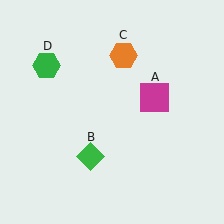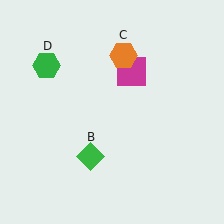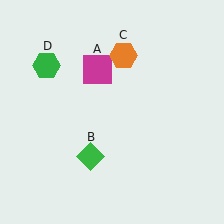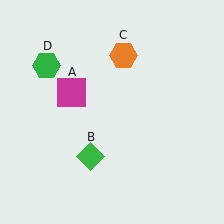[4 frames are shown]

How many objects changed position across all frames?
1 object changed position: magenta square (object A).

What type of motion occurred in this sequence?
The magenta square (object A) rotated counterclockwise around the center of the scene.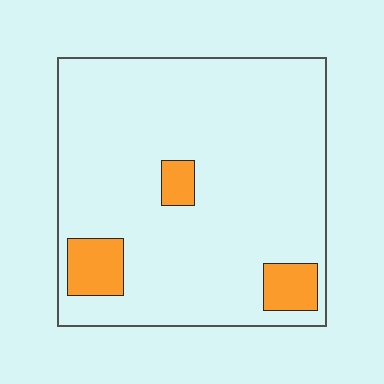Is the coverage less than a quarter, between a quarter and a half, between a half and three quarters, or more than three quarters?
Less than a quarter.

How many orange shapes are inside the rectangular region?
3.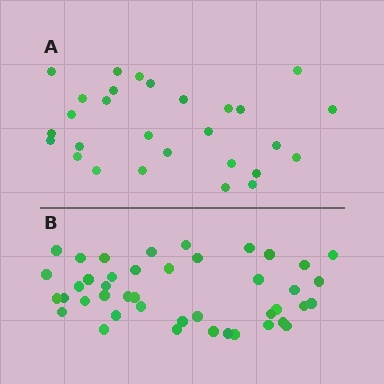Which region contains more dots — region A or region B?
Region B (the bottom region) has more dots.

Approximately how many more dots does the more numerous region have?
Region B has approximately 15 more dots than region A.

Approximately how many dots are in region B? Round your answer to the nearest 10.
About 40 dots. (The exact count is 43, which rounds to 40.)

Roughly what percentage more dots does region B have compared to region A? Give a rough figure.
About 55% more.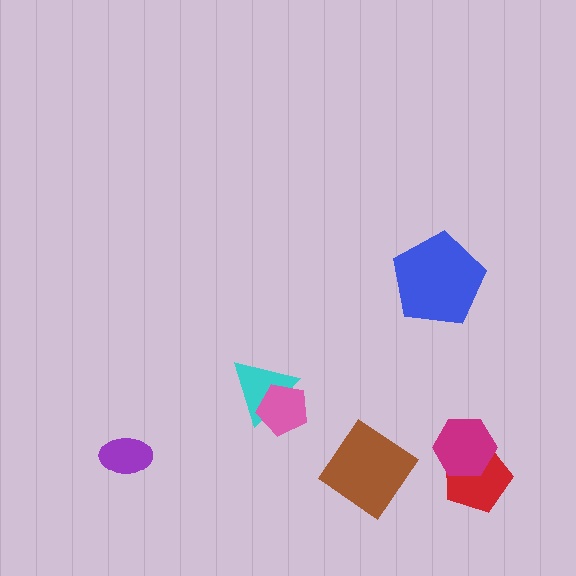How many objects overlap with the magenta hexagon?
1 object overlaps with the magenta hexagon.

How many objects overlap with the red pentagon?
1 object overlaps with the red pentagon.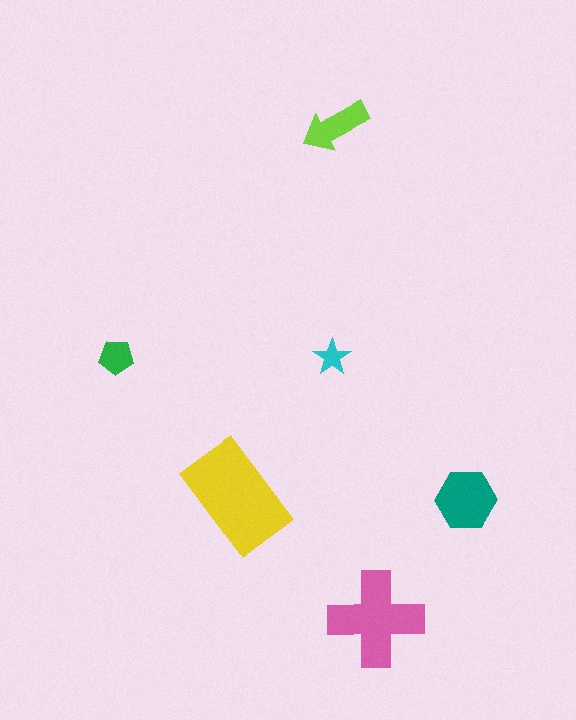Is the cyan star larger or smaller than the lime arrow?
Smaller.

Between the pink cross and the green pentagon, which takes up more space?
The pink cross.